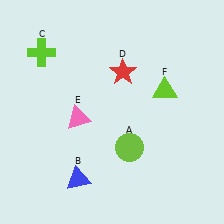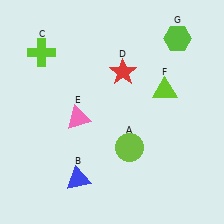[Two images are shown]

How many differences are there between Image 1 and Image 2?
There is 1 difference between the two images.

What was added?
A lime hexagon (G) was added in Image 2.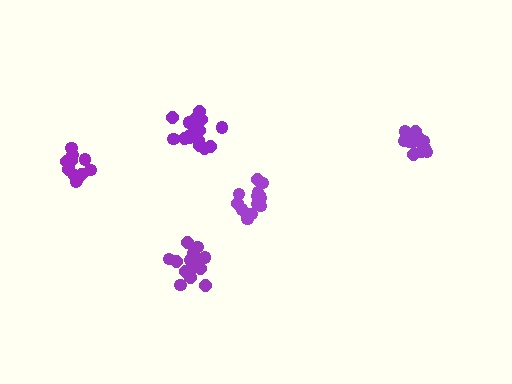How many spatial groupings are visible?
There are 5 spatial groupings.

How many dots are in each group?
Group 1: 17 dots, Group 2: 13 dots, Group 3: 12 dots, Group 4: 17 dots, Group 5: 14 dots (73 total).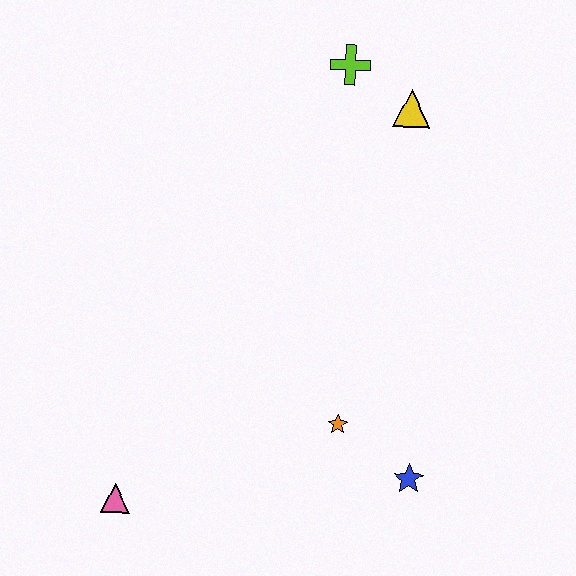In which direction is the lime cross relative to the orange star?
The lime cross is above the orange star.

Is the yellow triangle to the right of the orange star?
Yes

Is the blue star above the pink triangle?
Yes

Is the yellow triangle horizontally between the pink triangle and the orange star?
No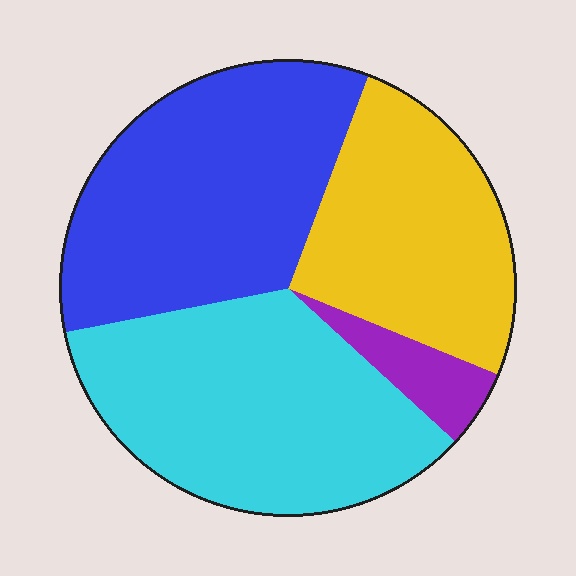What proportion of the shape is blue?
Blue covers roughly 35% of the shape.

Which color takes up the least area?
Purple, at roughly 5%.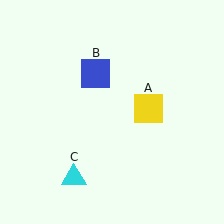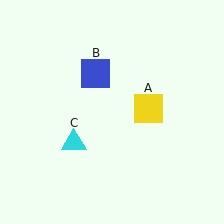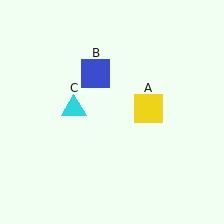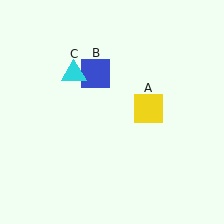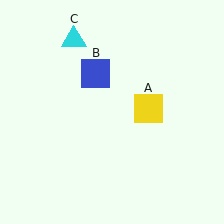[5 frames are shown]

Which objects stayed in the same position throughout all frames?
Yellow square (object A) and blue square (object B) remained stationary.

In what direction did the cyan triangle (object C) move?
The cyan triangle (object C) moved up.